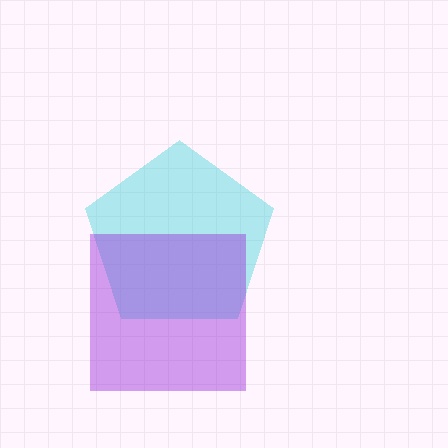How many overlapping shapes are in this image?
There are 2 overlapping shapes in the image.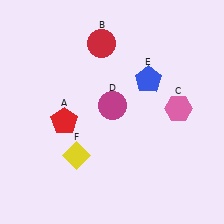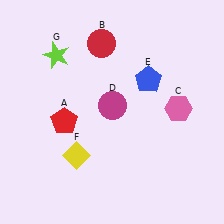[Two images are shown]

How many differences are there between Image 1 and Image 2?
There is 1 difference between the two images.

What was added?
A lime star (G) was added in Image 2.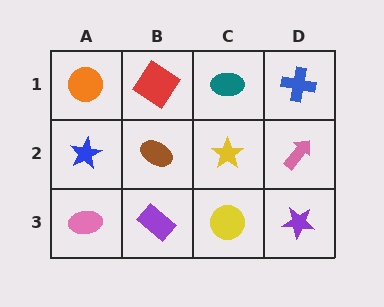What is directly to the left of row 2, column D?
A yellow star.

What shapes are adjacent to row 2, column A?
An orange circle (row 1, column A), a pink ellipse (row 3, column A), a brown ellipse (row 2, column B).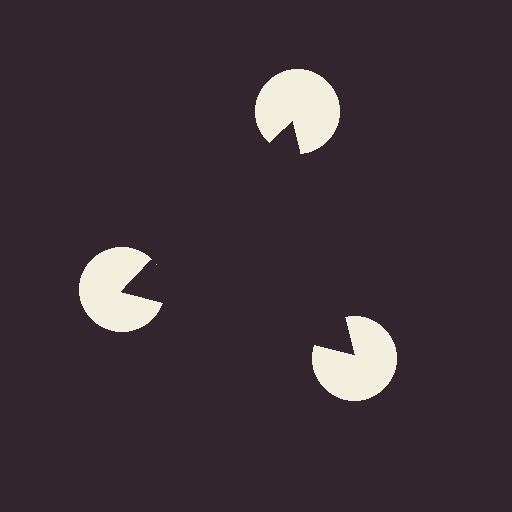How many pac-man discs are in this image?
There are 3 — one at each vertex of the illusory triangle.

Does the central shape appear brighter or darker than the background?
It typically appears slightly darker than the background, even though no actual brightness change is drawn.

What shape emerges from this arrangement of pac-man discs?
An illusory triangle — its edges are inferred from the aligned wedge cuts in the pac-man discs, not physically drawn.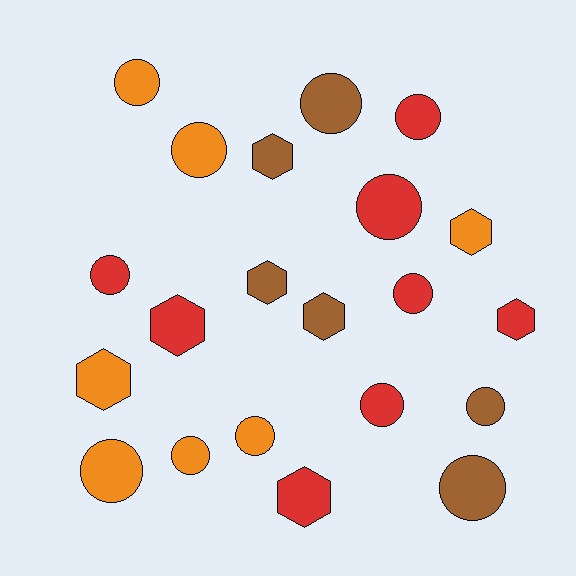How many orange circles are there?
There are 5 orange circles.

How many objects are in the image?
There are 21 objects.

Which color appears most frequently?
Red, with 8 objects.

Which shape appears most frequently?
Circle, with 13 objects.